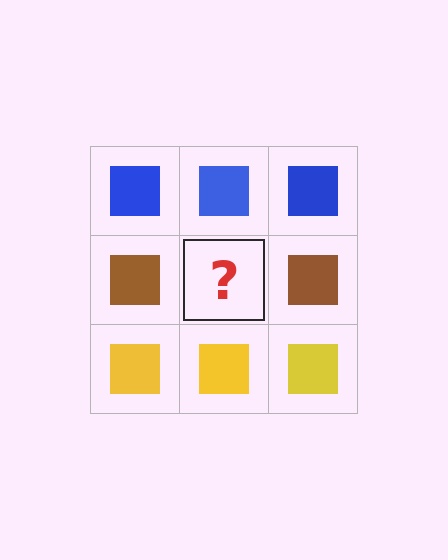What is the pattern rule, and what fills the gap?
The rule is that each row has a consistent color. The gap should be filled with a brown square.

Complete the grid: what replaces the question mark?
The question mark should be replaced with a brown square.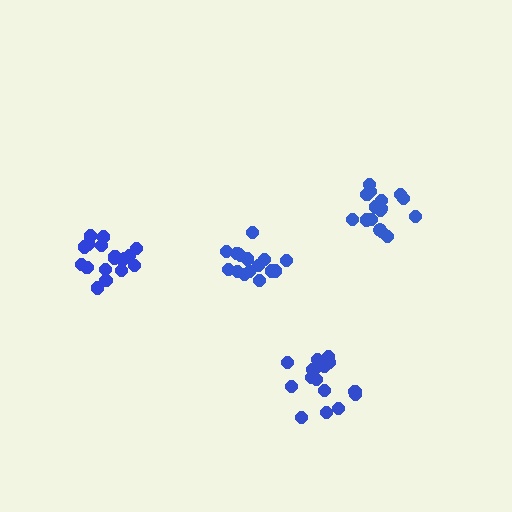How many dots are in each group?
Group 1: 16 dots, Group 2: 16 dots, Group 3: 16 dots, Group 4: 18 dots (66 total).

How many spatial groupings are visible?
There are 4 spatial groupings.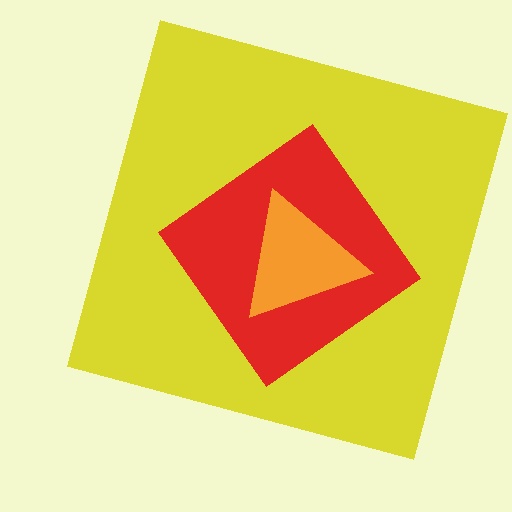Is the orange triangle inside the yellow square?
Yes.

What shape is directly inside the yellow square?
The red diamond.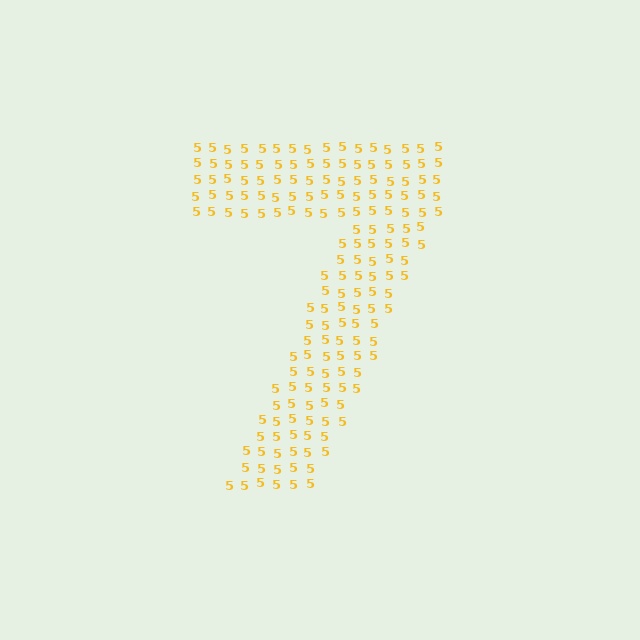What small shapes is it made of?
It is made of small digit 5's.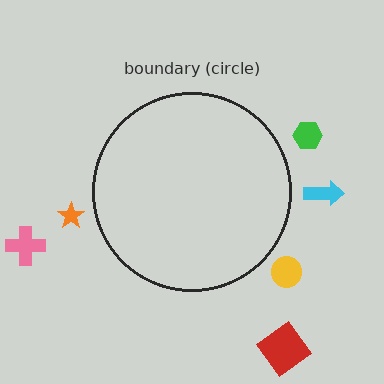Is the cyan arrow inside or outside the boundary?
Outside.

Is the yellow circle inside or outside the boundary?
Outside.